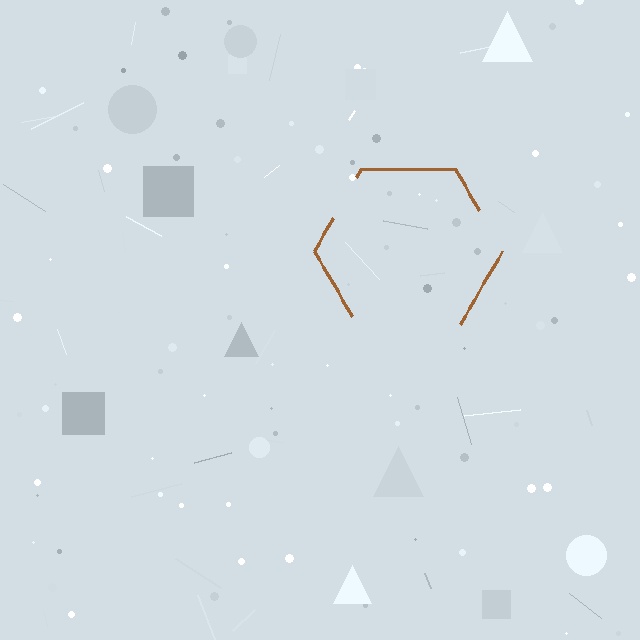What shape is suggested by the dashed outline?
The dashed outline suggests a hexagon.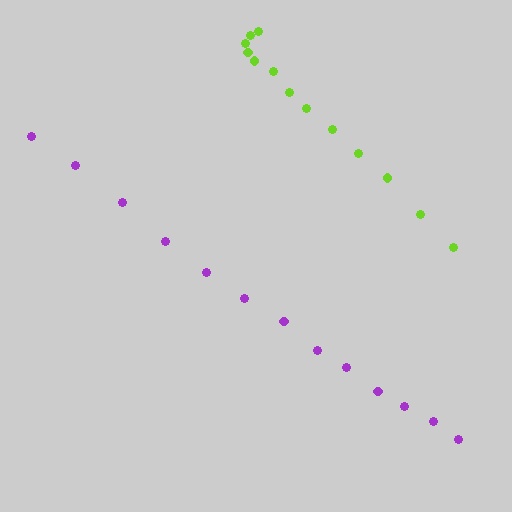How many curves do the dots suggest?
There are 2 distinct paths.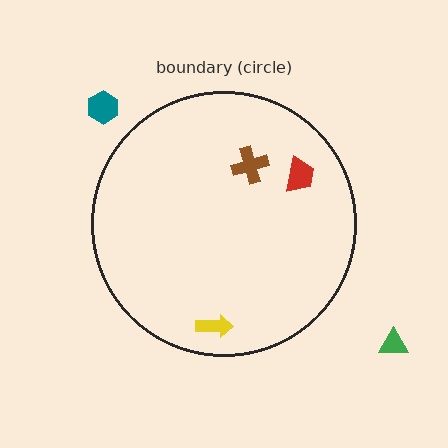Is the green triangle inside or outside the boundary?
Outside.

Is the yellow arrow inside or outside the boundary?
Inside.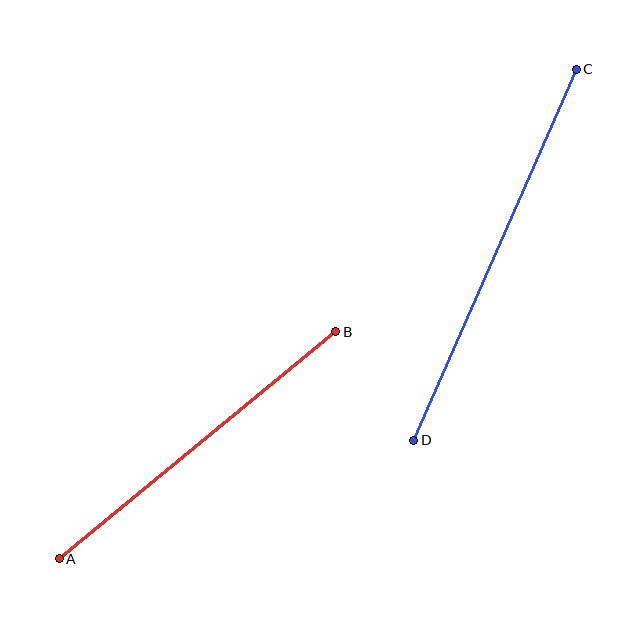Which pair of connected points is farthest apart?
Points C and D are farthest apart.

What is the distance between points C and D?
The distance is approximately 405 pixels.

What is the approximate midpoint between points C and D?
The midpoint is at approximately (495, 255) pixels.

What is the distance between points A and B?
The distance is approximately 358 pixels.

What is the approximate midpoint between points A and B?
The midpoint is at approximately (197, 445) pixels.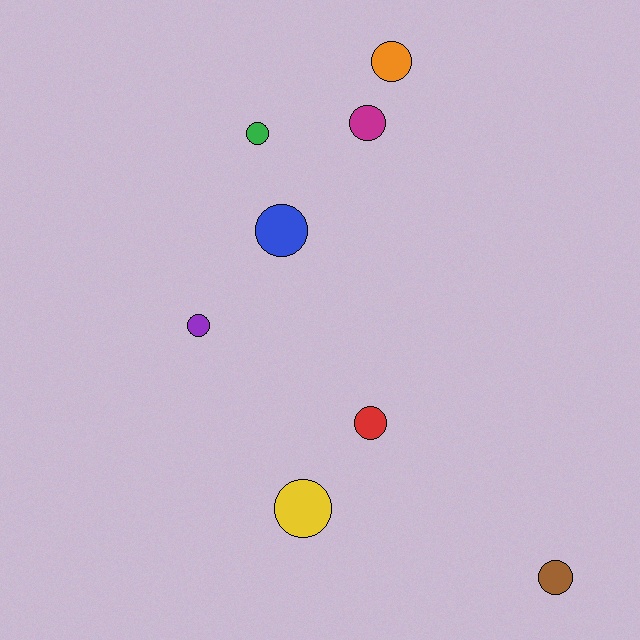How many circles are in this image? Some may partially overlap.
There are 8 circles.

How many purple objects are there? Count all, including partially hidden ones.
There is 1 purple object.